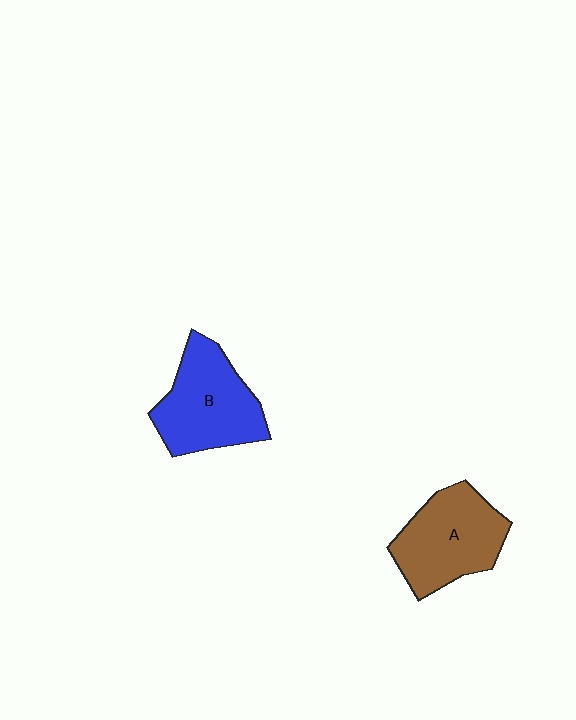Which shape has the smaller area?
Shape A (brown).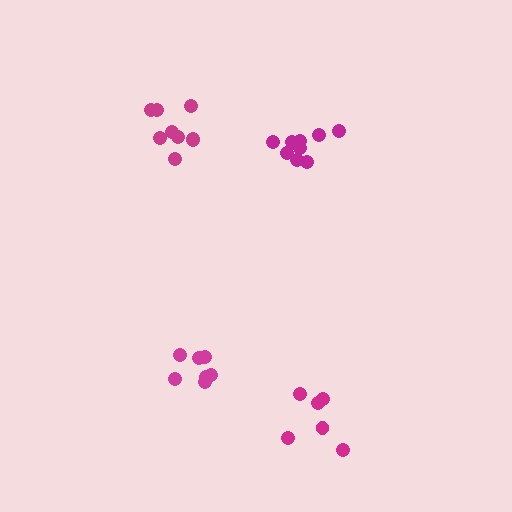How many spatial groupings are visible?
There are 4 spatial groupings.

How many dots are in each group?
Group 1: 9 dots, Group 2: 9 dots, Group 3: 6 dots, Group 4: 7 dots (31 total).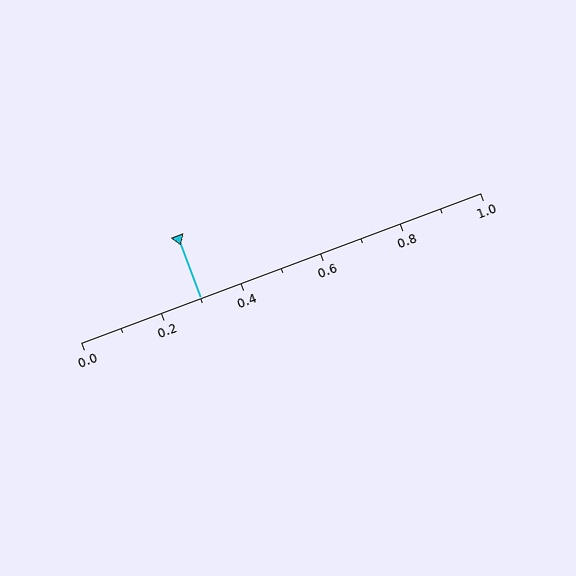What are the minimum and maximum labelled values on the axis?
The axis runs from 0.0 to 1.0.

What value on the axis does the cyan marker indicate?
The marker indicates approximately 0.3.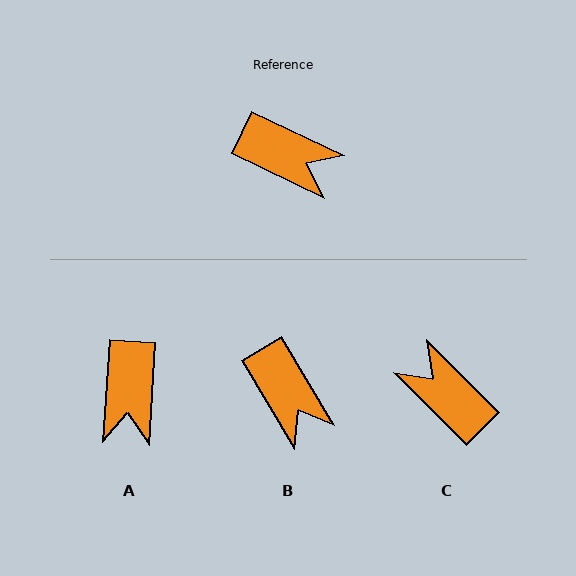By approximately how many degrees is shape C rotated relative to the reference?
Approximately 160 degrees counter-clockwise.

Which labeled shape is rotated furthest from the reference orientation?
C, about 160 degrees away.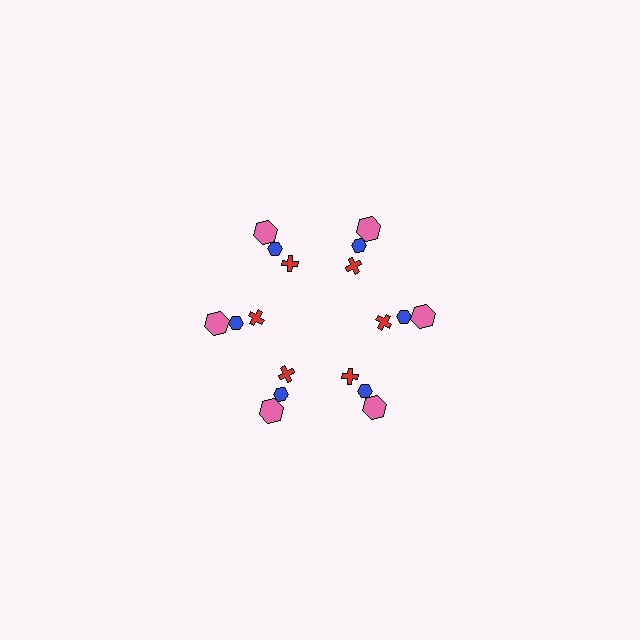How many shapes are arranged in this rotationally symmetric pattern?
There are 18 shapes, arranged in 6 groups of 3.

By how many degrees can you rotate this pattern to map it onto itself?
The pattern maps onto itself every 60 degrees of rotation.